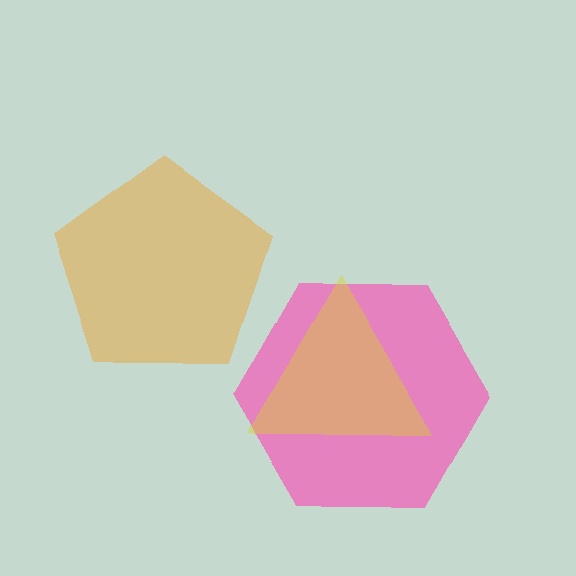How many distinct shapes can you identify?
There are 3 distinct shapes: an orange pentagon, a pink hexagon, a yellow triangle.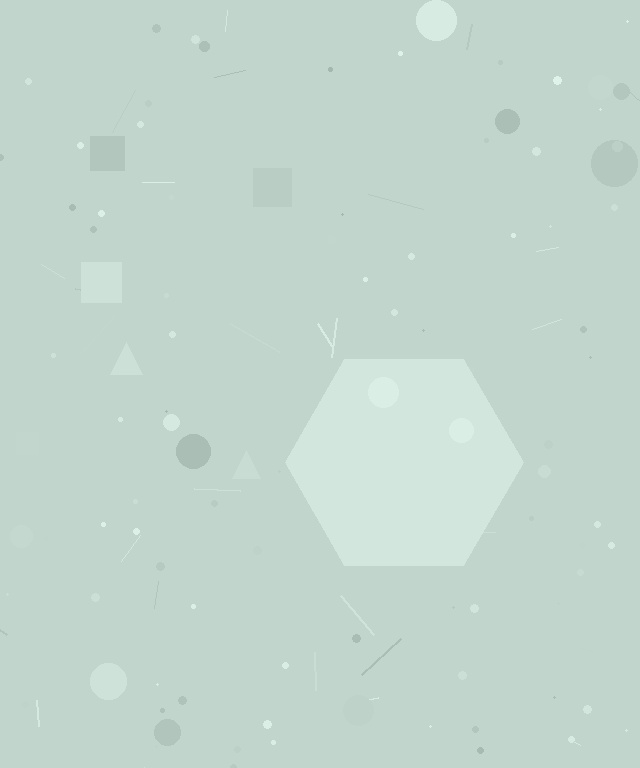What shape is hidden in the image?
A hexagon is hidden in the image.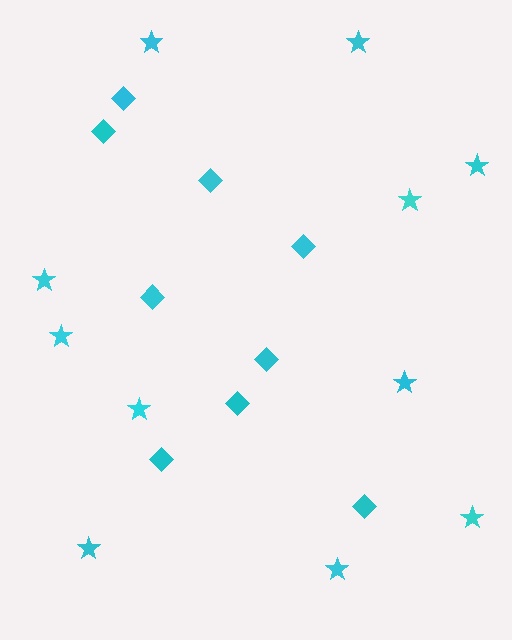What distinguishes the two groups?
There are 2 groups: one group of diamonds (9) and one group of stars (11).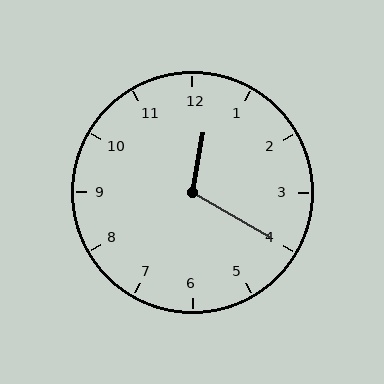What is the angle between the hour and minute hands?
Approximately 110 degrees.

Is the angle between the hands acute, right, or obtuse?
It is obtuse.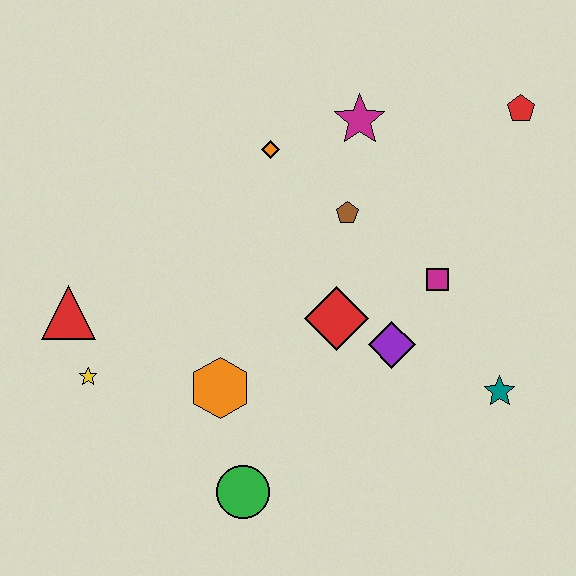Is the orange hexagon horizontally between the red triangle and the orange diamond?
Yes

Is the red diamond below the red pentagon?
Yes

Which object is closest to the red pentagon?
The magenta star is closest to the red pentagon.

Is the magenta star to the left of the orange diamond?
No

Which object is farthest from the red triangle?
The red pentagon is farthest from the red triangle.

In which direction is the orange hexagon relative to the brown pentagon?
The orange hexagon is below the brown pentagon.